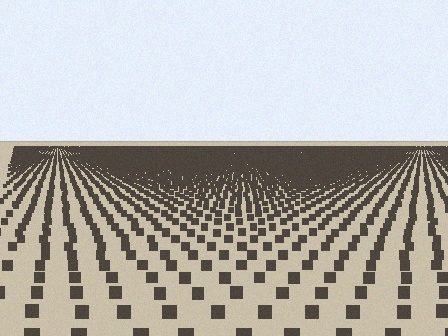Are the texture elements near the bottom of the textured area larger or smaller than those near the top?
Larger. Near the bottom, elements are closer to the viewer and appear at a bigger on-screen size.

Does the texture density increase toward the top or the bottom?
Density increases toward the top.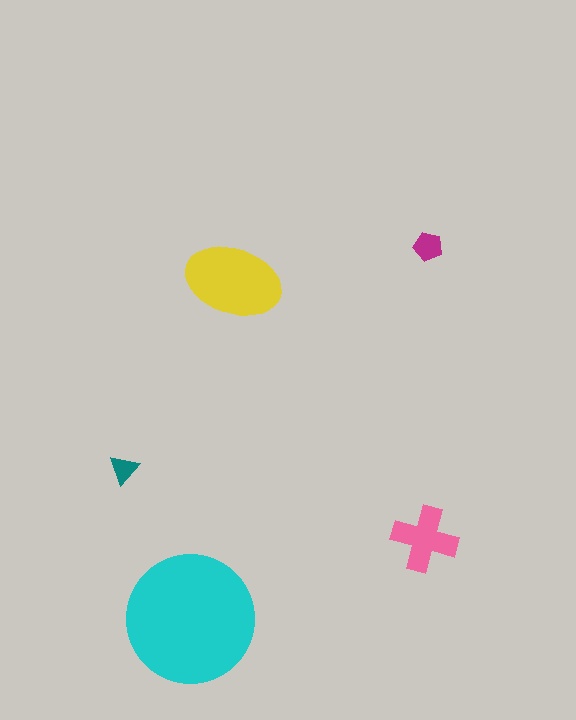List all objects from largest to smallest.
The cyan circle, the yellow ellipse, the pink cross, the magenta pentagon, the teal triangle.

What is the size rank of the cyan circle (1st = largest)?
1st.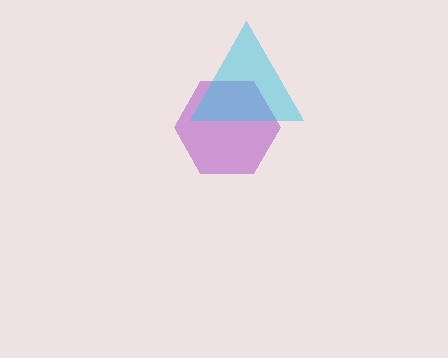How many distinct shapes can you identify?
There are 2 distinct shapes: a purple hexagon, a cyan triangle.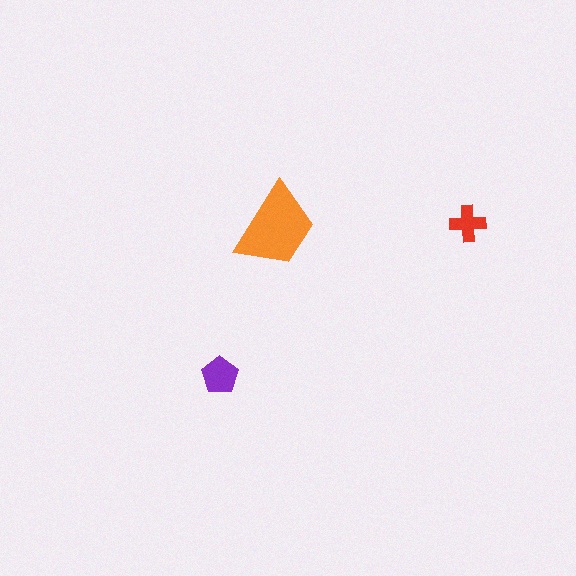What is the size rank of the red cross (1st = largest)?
3rd.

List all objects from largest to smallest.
The orange trapezoid, the purple pentagon, the red cross.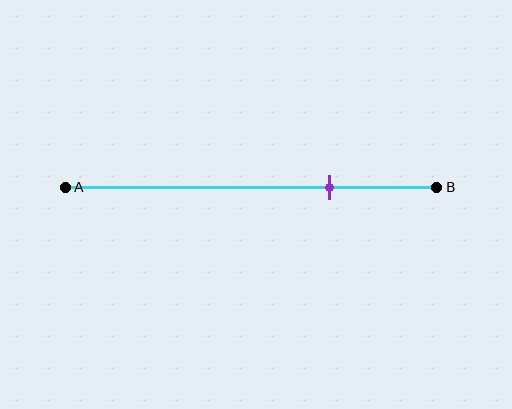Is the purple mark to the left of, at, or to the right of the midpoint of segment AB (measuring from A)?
The purple mark is to the right of the midpoint of segment AB.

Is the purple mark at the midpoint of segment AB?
No, the mark is at about 70% from A, not at the 50% midpoint.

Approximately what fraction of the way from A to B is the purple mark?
The purple mark is approximately 70% of the way from A to B.